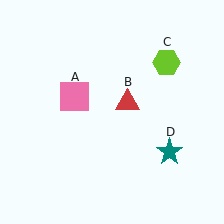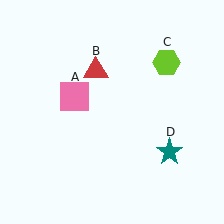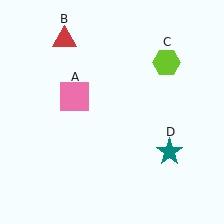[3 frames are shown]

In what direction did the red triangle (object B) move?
The red triangle (object B) moved up and to the left.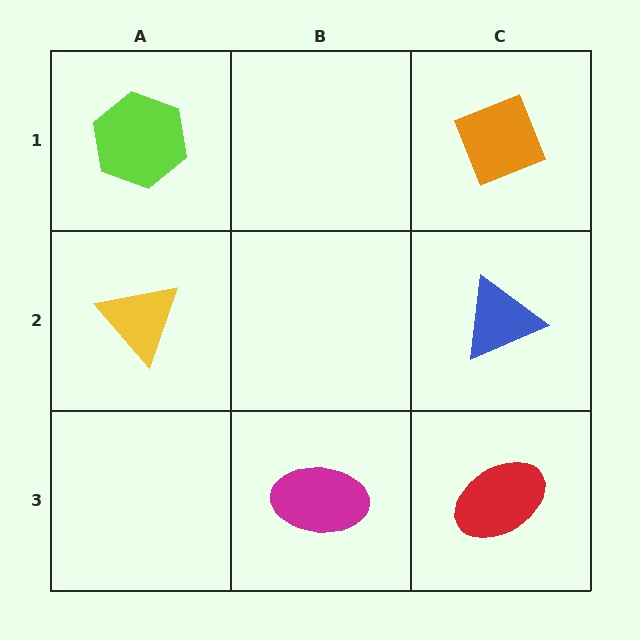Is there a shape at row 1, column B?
No, that cell is empty.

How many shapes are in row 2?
2 shapes.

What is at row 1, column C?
An orange diamond.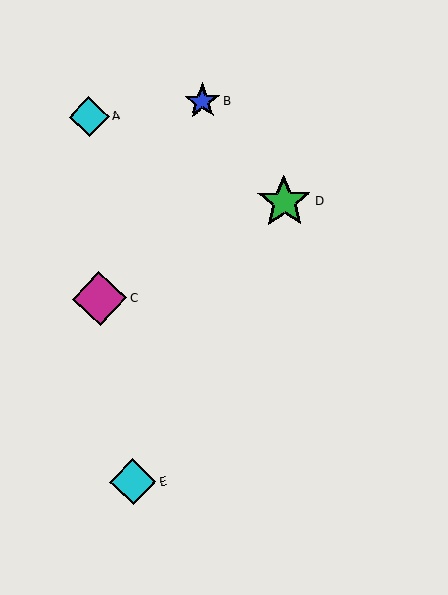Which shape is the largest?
The magenta diamond (labeled C) is the largest.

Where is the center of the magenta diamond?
The center of the magenta diamond is at (100, 299).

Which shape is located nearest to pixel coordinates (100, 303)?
The magenta diamond (labeled C) at (100, 299) is nearest to that location.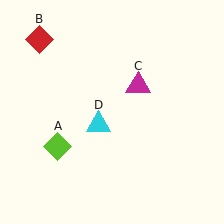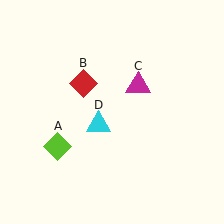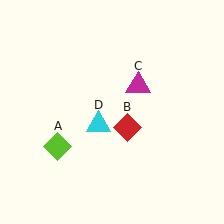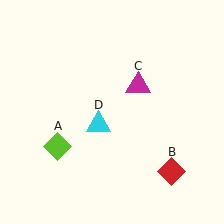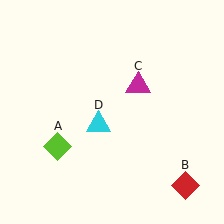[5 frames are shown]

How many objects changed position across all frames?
1 object changed position: red diamond (object B).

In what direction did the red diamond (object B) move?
The red diamond (object B) moved down and to the right.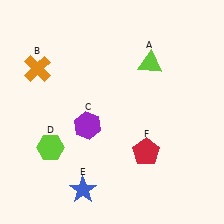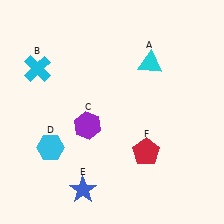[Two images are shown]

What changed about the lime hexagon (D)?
In Image 1, D is lime. In Image 2, it changed to cyan.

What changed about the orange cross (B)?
In Image 1, B is orange. In Image 2, it changed to cyan.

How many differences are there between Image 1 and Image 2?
There are 3 differences between the two images.